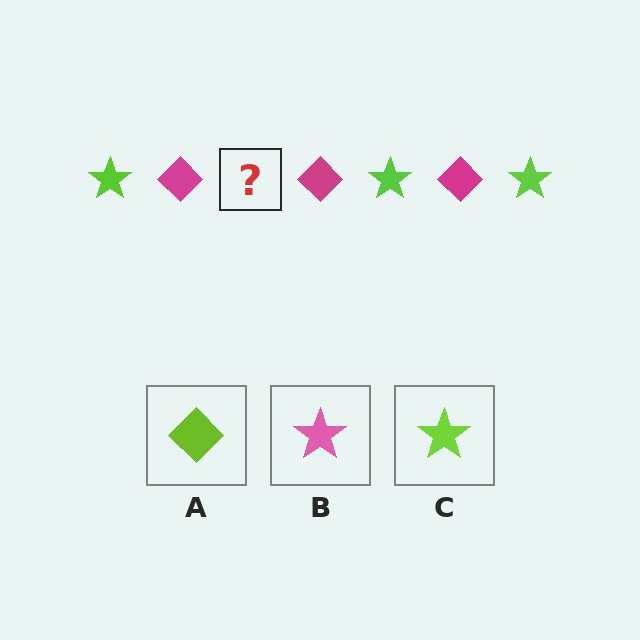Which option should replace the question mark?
Option C.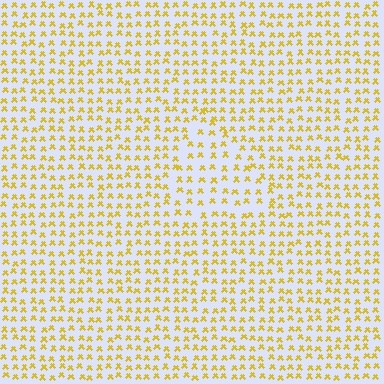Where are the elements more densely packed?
The elements are more densely packed outside the triangle boundary.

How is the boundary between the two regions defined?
The boundary is defined by a change in element density (approximately 1.5x ratio). All elements are the same color, size, and shape.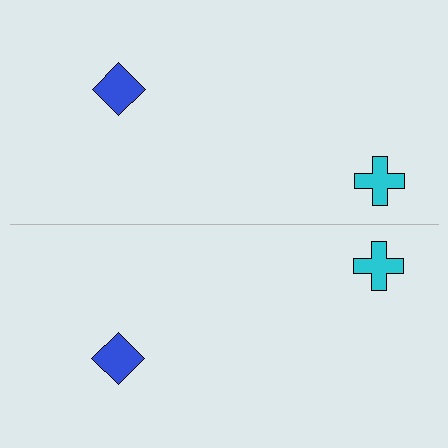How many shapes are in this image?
There are 4 shapes in this image.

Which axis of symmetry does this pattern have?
The pattern has a horizontal axis of symmetry running through the center of the image.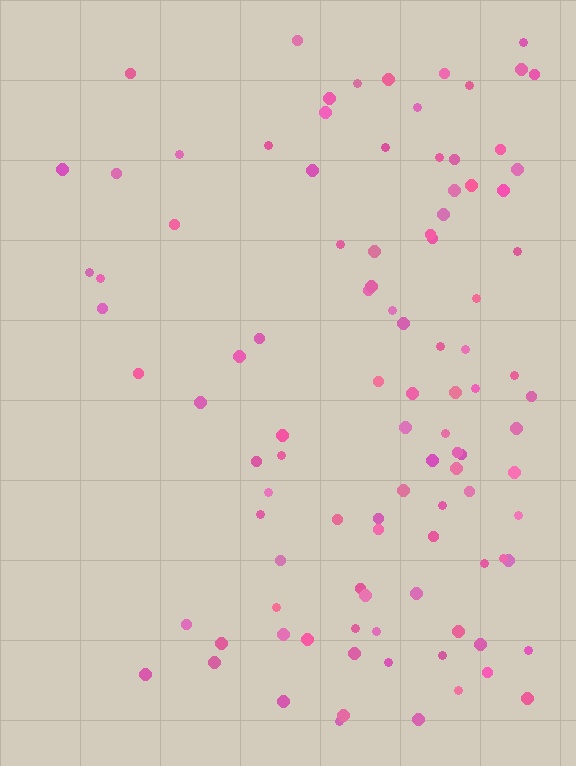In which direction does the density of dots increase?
From left to right, with the right side densest.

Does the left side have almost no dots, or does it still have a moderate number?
Still a moderate number, just noticeably fewer than the right.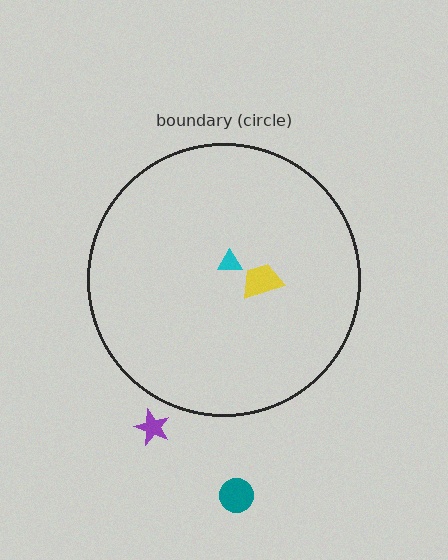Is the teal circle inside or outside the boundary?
Outside.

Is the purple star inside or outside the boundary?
Outside.